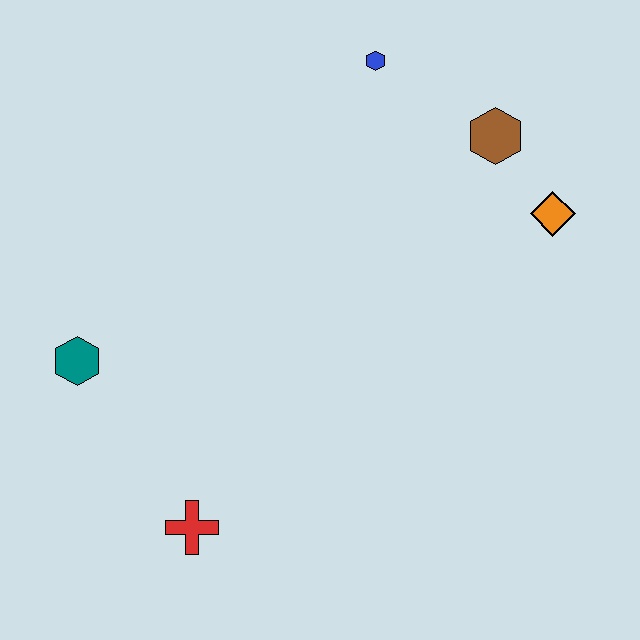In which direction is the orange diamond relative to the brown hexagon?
The orange diamond is below the brown hexagon.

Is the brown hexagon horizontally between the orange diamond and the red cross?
Yes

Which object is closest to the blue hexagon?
The brown hexagon is closest to the blue hexagon.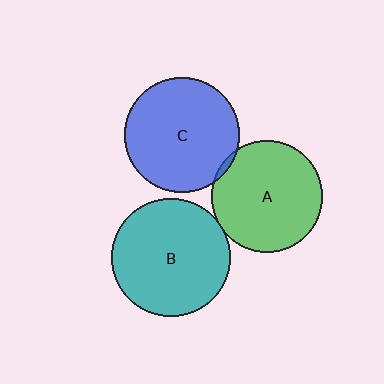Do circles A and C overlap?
Yes.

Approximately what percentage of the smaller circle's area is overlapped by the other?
Approximately 5%.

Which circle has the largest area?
Circle B (teal).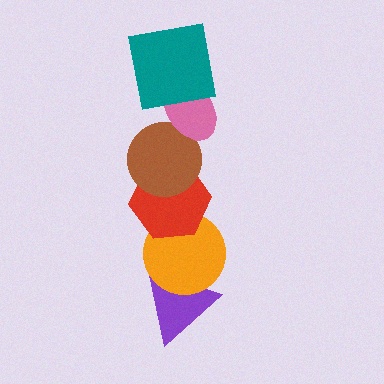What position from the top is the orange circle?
The orange circle is 5th from the top.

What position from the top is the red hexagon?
The red hexagon is 4th from the top.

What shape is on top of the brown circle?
The pink ellipse is on top of the brown circle.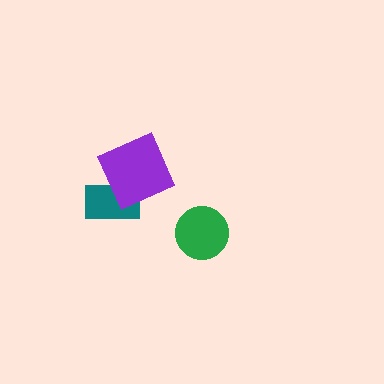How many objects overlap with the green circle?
0 objects overlap with the green circle.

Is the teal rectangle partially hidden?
Yes, it is partially covered by another shape.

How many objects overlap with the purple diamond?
1 object overlaps with the purple diamond.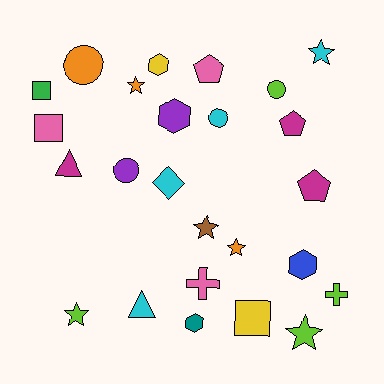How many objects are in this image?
There are 25 objects.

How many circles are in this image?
There are 4 circles.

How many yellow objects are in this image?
There are 2 yellow objects.